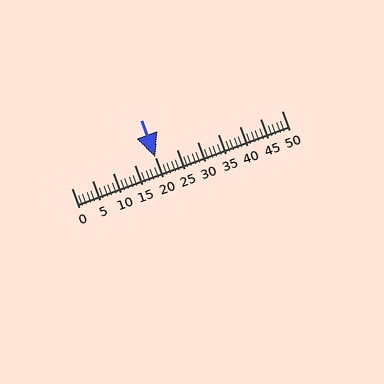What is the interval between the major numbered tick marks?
The major tick marks are spaced 5 units apart.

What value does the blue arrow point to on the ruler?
The blue arrow points to approximately 20.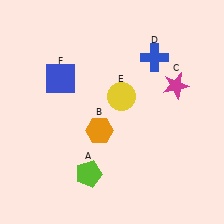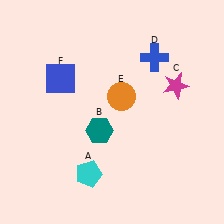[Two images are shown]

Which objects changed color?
A changed from lime to cyan. B changed from orange to teal. E changed from yellow to orange.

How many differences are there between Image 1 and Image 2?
There are 3 differences between the two images.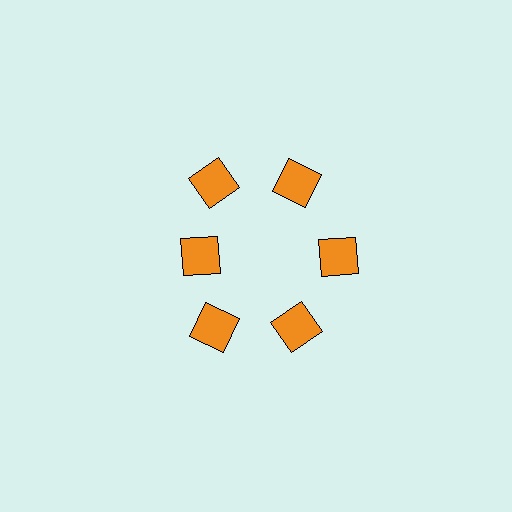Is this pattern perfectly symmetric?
No. The 6 orange squares are arranged in a ring, but one element near the 9 o'clock position is pulled inward toward the center, breaking the 6-fold rotational symmetry.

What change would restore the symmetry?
The symmetry would be restored by moving it outward, back onto the ring so that all 6 squares sit at equal angles and equal distance from the center.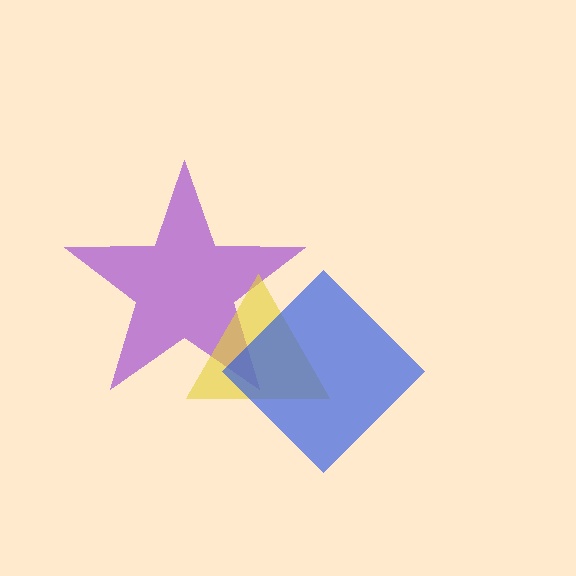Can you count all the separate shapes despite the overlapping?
Yes, there are 3 separate shapes.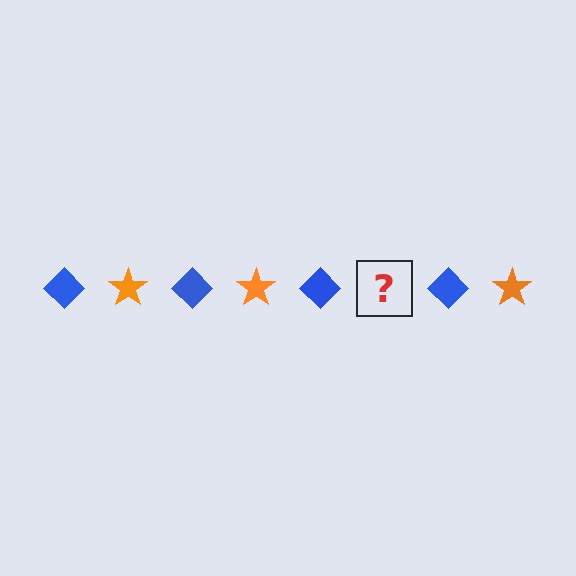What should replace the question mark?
The question mark should be replaced with an orange star.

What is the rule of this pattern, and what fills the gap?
The rule is that the pattern alternates between blue diamond and orange star. The gap should be filled with an orange star.